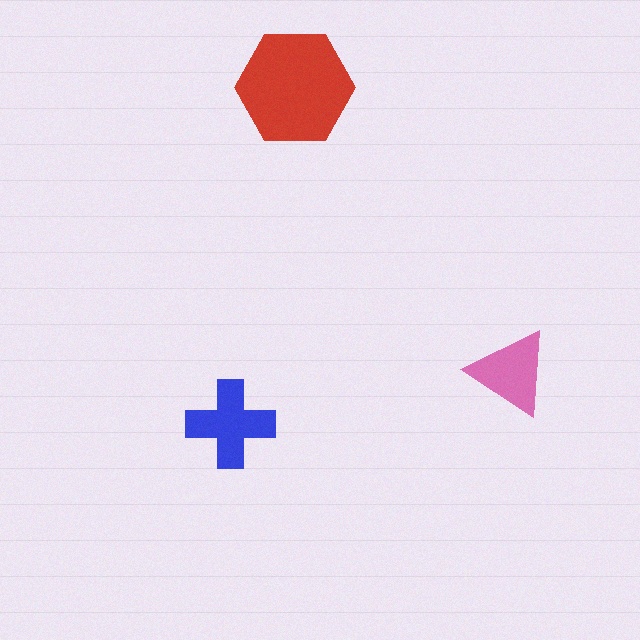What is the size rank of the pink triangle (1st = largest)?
3rd.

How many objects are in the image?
There are 3 objects in the image.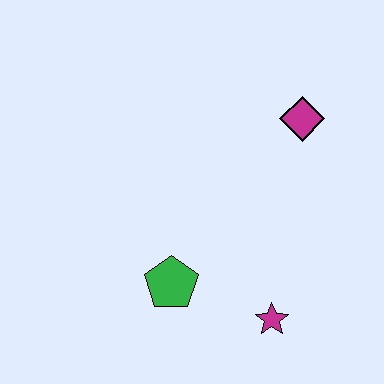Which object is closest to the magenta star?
The green pentagon is closest to the magenta star.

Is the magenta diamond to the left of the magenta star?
No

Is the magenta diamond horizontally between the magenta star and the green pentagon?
No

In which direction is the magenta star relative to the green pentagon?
The magenta star is to the right of the green pentagon.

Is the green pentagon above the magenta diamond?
No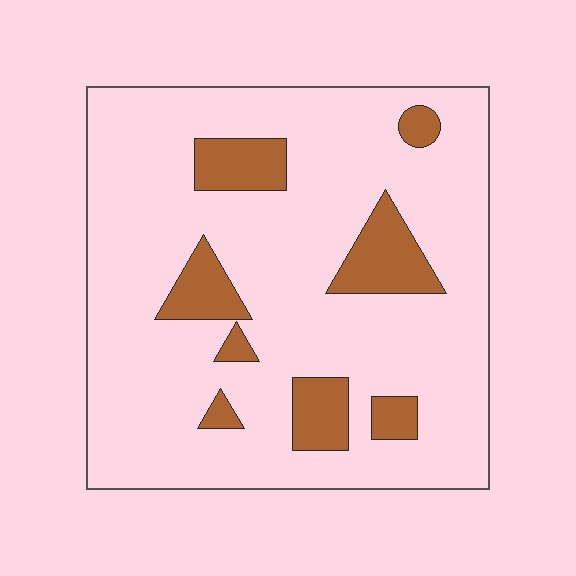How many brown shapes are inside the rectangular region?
8.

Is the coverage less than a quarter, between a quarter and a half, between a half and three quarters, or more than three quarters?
Less than a quarter.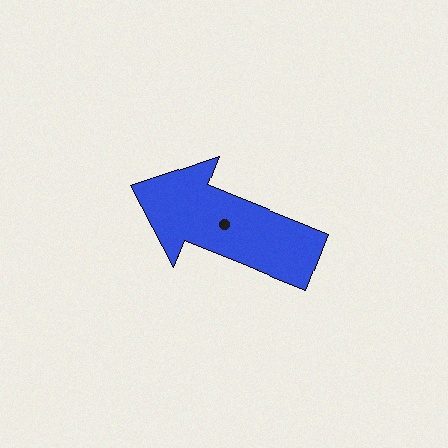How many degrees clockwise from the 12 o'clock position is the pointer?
Approximately 292 degrees.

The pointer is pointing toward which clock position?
Roughly 10 o'clock.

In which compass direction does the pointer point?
West.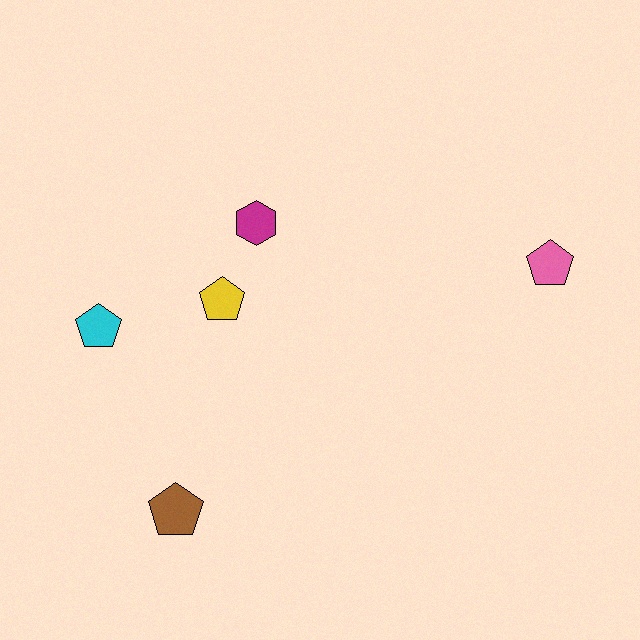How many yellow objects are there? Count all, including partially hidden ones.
There is 1 yellow object.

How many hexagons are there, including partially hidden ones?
There is 1 hexagon.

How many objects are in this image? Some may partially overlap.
There are 5 objects.